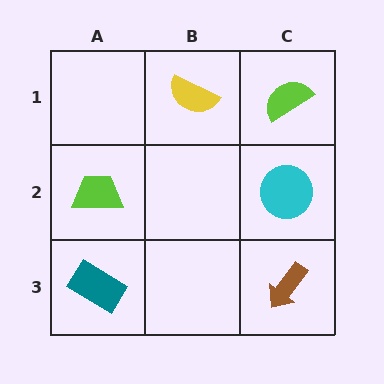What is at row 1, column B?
A yellow semicircle.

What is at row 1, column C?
A lime semicircle.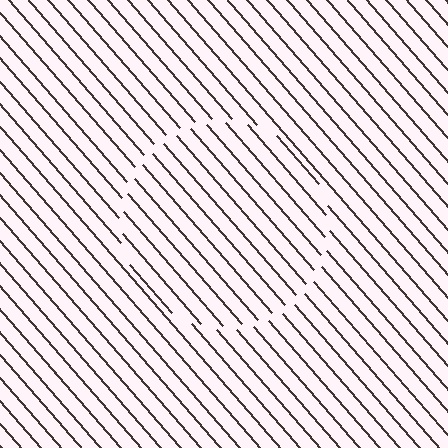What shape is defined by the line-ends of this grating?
An illusory circle. The interior of the shape contains the same grating, shifted by half a period — the contour is defined by the phase discontinuity where line-ends from the inner and outer gratings abut.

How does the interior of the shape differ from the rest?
The interior of the shape contains the same grating, shifted by half a period — the contour is defined by the phase discontinuity where line-ends from the inner and outer gratings abut.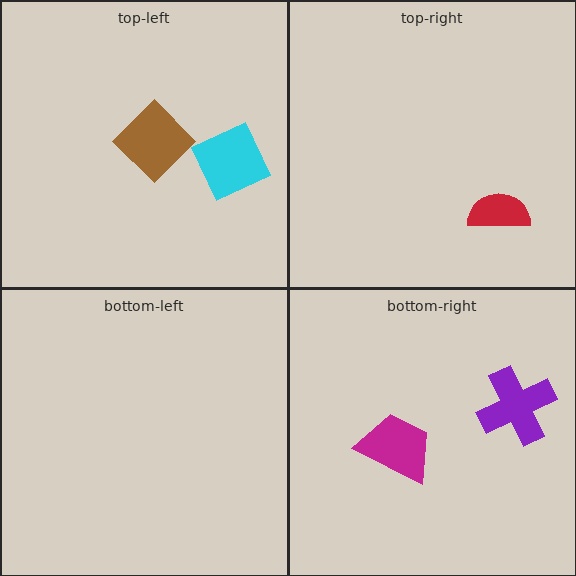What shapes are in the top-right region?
The red semicircle.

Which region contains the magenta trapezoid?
The bottom-right region.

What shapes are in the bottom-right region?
The magenta trapezoid, the purple cross.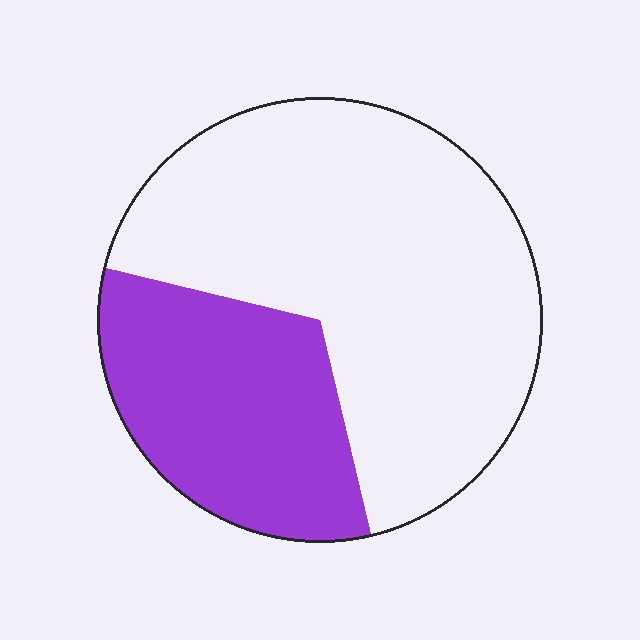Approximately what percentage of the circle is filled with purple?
Approximately 35%.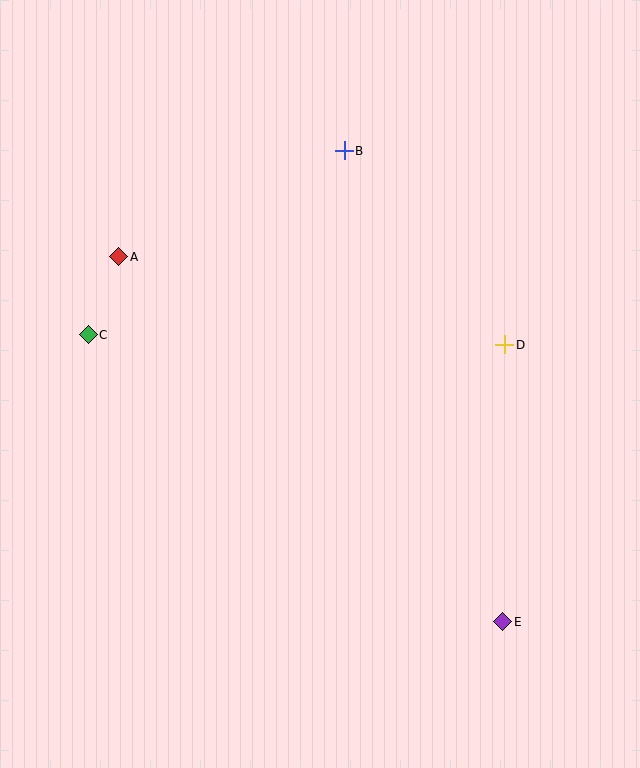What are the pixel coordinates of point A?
Point A is at (119, 257).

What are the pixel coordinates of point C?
Point C is at (88, 335).